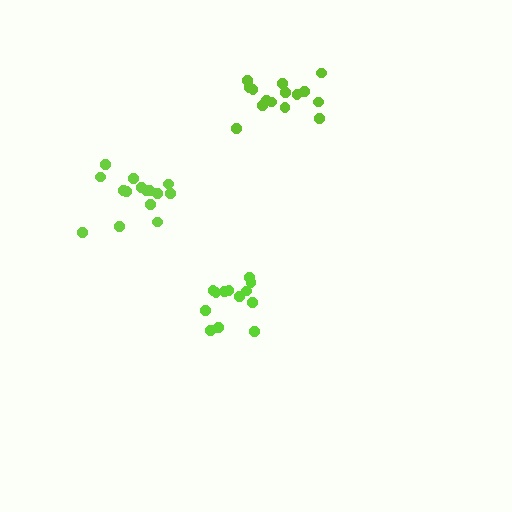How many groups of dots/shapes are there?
There are 3 groups.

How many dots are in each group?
Group 1: 13 dots, Group 2: 15 dots, Group 3: 15 dots (43 total).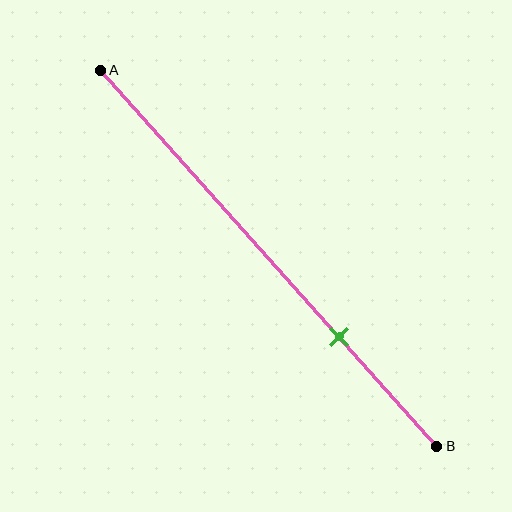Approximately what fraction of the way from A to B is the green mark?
The green mark is approximately 70% of the way from A to B.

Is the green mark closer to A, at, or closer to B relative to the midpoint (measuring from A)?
The green mark is closer to point B than the midpoint of segment AB.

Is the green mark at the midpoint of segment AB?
No, the mark is at about 70% from A, not at the 50% midpoint.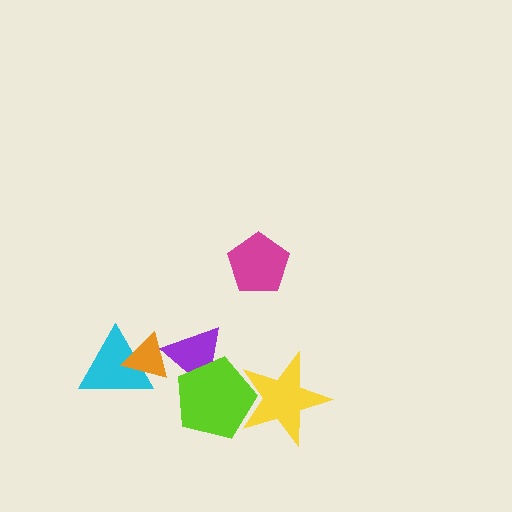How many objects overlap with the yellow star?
1 object overlaps with the yellow star.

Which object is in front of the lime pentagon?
The yellow star is in front of the lime pentagon.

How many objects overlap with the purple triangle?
2 objects overlap with the purple triangle.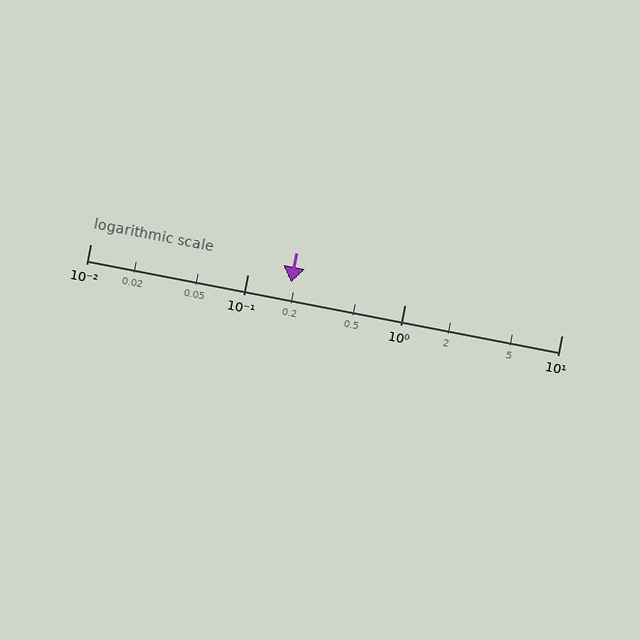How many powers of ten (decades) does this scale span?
The scale spans 3 decades, from 0.01 to 10.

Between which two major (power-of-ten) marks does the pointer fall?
The pointer is between 0.1 and 1.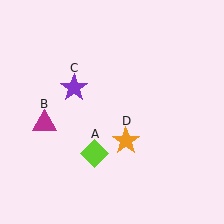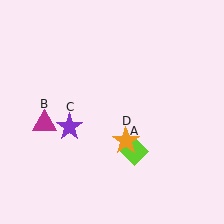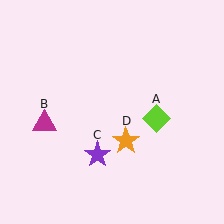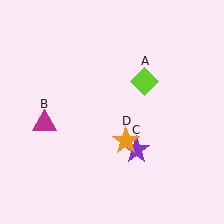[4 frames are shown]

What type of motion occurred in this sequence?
The lime diamond (object A), purple star (object C) rotated counterclockwise around the center of the scene.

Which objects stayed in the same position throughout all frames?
Magenta triangle (object B) and orange star (object D) remained stationary.